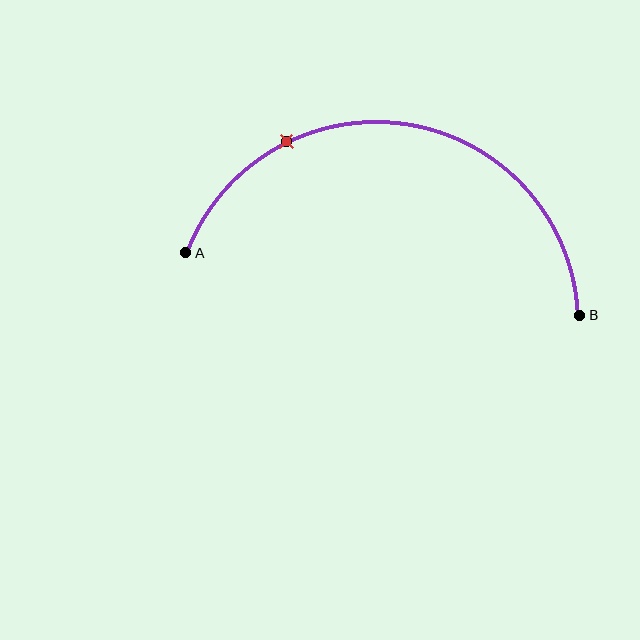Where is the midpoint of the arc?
The arc midpoint is the point on the curve farthest from the straight line joining A and B. It sits above that line.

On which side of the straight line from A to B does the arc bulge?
The arc bulges above the straight line connecting A and B.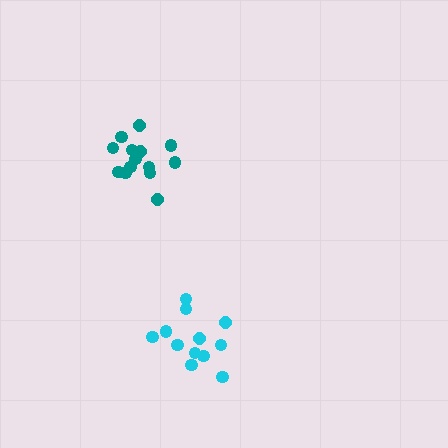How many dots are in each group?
Group 1: 14 dots, Group 2: 12 dots (26 total).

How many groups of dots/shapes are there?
There are 2 groups.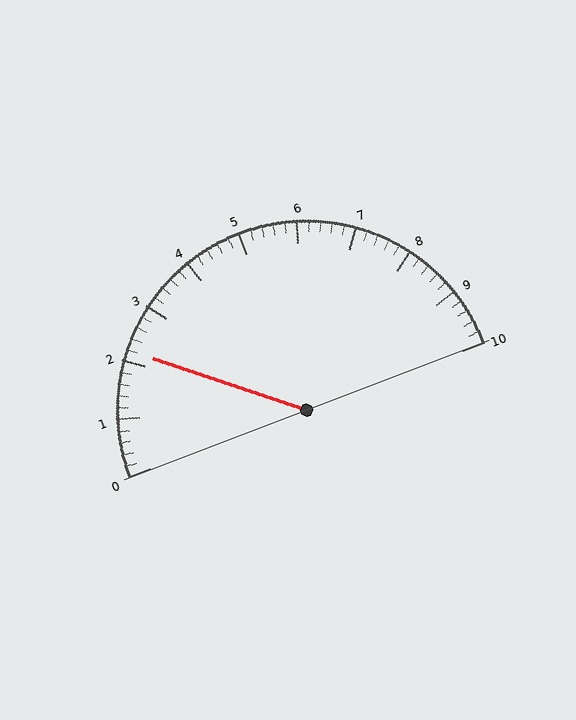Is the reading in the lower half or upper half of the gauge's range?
The reading is in the lower half of the range (0 to 10).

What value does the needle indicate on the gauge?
The needle indicates approximately 2.2.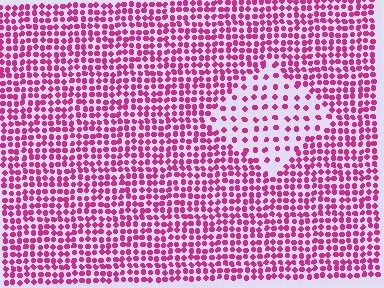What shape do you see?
I see a diamond.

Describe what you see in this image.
The image contains small magenta elements arranged at two different densities. A diamond-shaped region is visible where the elements are less densely packed than the surrounding area.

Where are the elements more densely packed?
The elements are more densely packed outside the diamond boundary.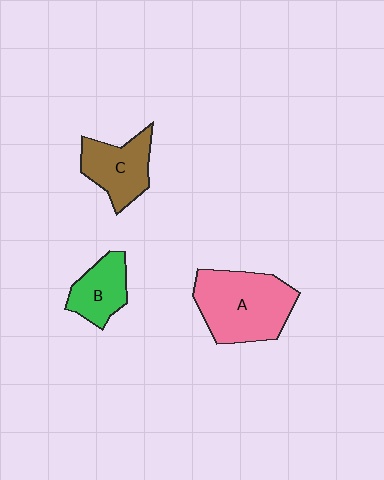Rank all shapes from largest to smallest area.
From largest to smallest: A (pink), C (brown), B (green).